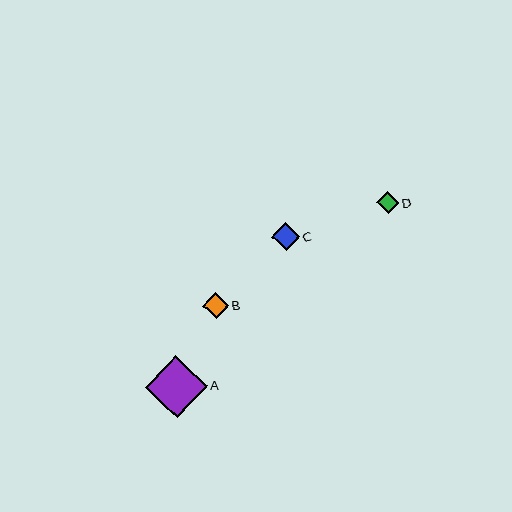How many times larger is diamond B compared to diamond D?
Diamond B is approximately 1.2 times the size of diamond D.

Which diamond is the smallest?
Diamond D is the smallest with a size of approximately 22 pixels.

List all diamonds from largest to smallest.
From largest to smallest: A, C, B, D.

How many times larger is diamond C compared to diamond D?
Diamond C is approximately 1.3 times the size of diamond D.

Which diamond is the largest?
Diamond A is the largest with a size of approximately 62 pixels.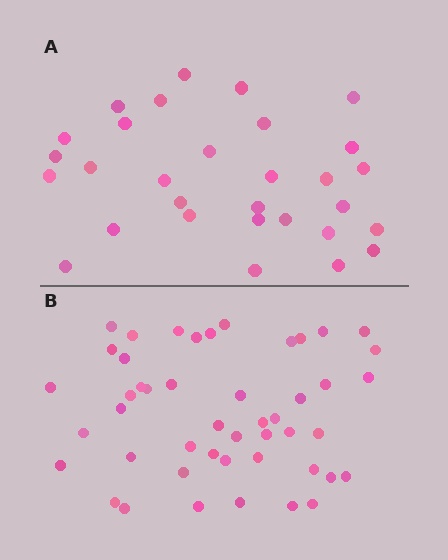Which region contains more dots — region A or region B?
Region B (the bottom region) has more dots.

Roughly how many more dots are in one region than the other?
Region B has approximately 15 more dots than region A.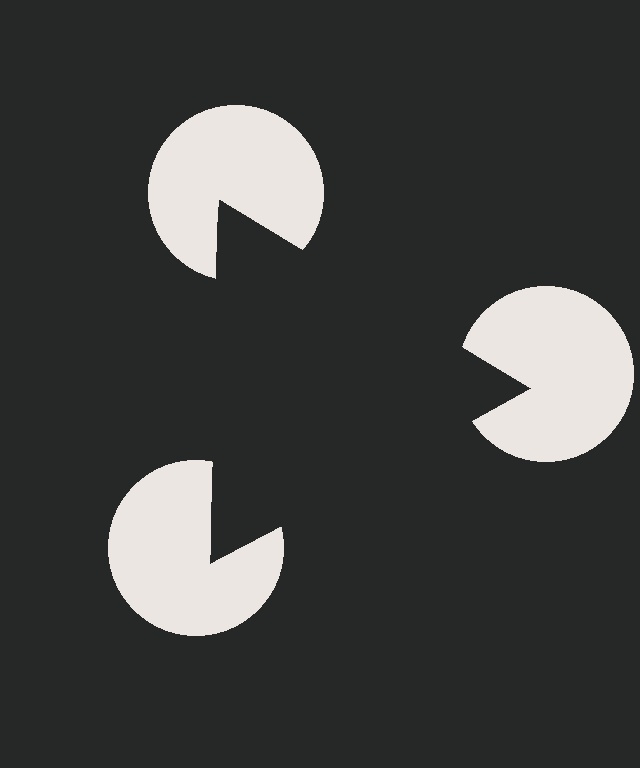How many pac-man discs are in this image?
There are 3 — one at each vertex of the illusory triangle.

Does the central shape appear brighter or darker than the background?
It typically appears slightly darker than the background, even though no actual brightness change is drawn.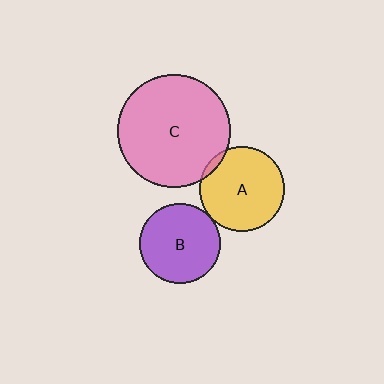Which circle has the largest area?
Circle C (pink).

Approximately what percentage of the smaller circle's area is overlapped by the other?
Approximately 5%.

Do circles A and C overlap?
Yes.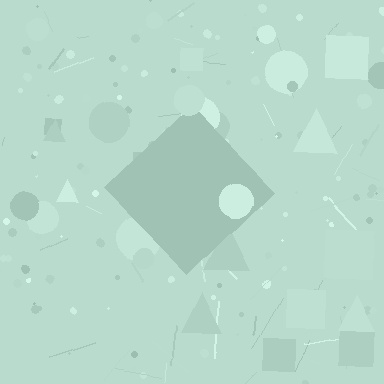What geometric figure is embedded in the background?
A diamond is embedded in the background.